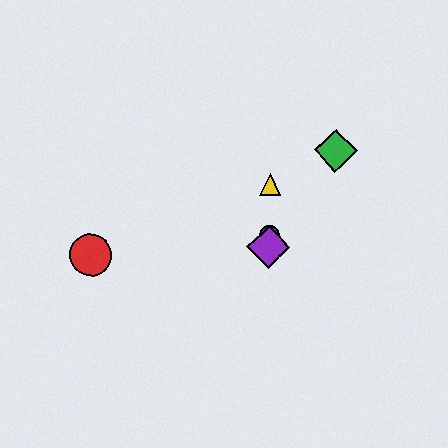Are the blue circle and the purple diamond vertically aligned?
Yes, both are at x≈269.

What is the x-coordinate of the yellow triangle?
The yellow triangle is at x≈270.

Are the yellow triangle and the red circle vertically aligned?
No, the yellow triangle is at x≈270 and the red circle is at x≈91.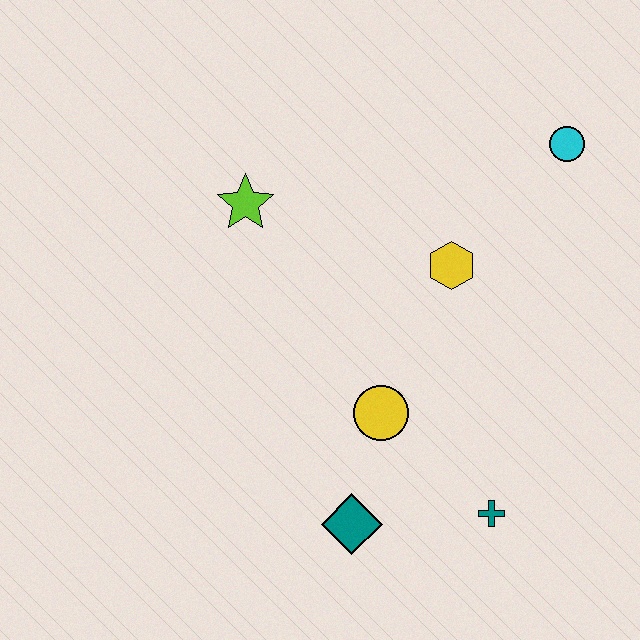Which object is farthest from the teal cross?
The lime star is farthest from the teal cross.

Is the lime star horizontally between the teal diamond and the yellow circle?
No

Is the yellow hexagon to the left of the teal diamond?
No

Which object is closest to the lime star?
The yellow hexagon is closest to the lime star.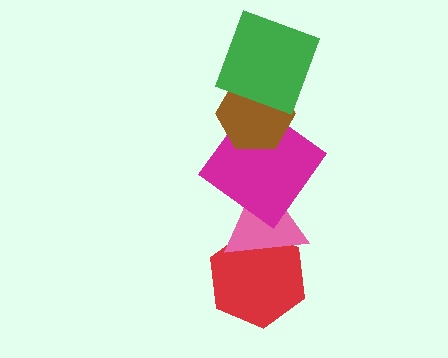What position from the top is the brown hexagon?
The brown hexagon is 2nd from the top.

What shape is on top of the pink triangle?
The magenta diamond is on top of the pink triangle.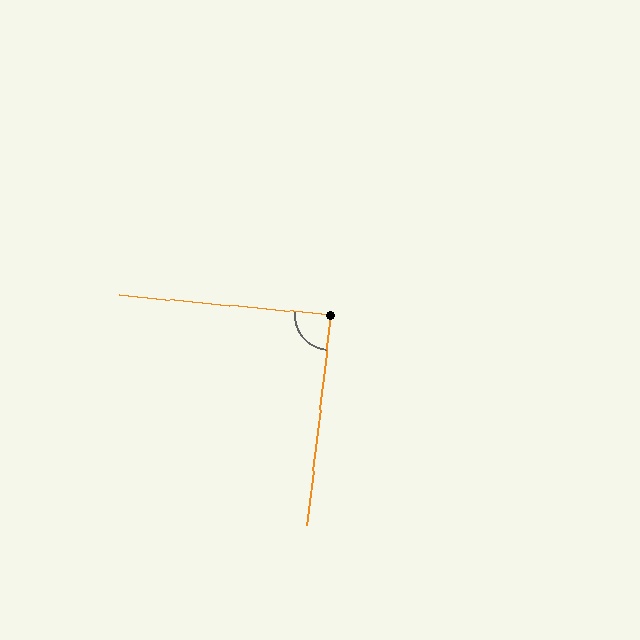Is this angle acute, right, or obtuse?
It is approximately a right angle.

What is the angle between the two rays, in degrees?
Approximately 89 degrees.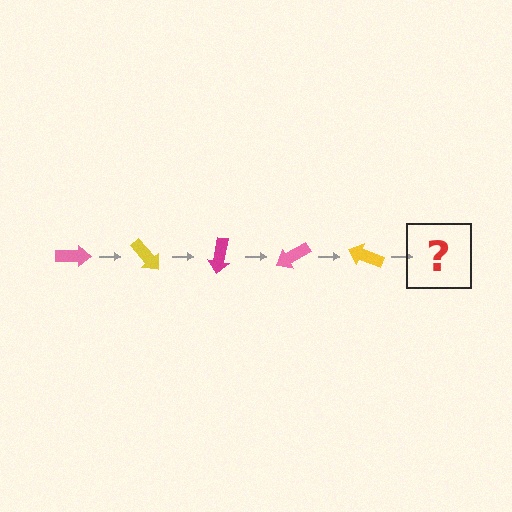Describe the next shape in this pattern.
It should be a magenta arrow, rotated 250 degrees from the start.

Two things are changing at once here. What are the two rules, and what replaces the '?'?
The two rules are that it rotates 50 degrees each step and the color cycles through pink, yellow, and magenta. The '?' should be a magenta arrow, rotated 250 degrees from the start.